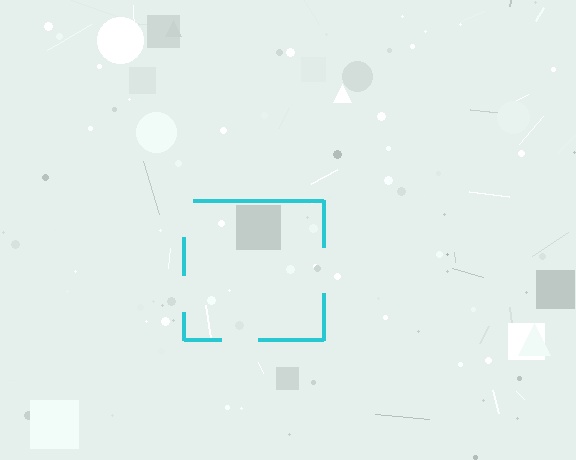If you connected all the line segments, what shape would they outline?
They would outline a square.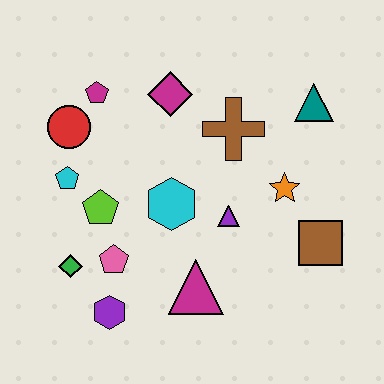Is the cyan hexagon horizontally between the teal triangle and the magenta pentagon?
Yes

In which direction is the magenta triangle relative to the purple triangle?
The magenta triangle is below the purple triangle.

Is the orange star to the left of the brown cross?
No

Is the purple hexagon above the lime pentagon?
No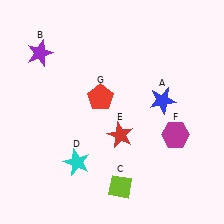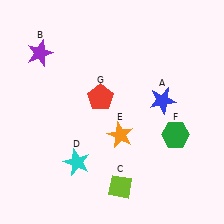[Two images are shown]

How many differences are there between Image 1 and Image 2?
There are 2 differences between the two images.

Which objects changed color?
E changed from red to orange. F changed from magenta to green.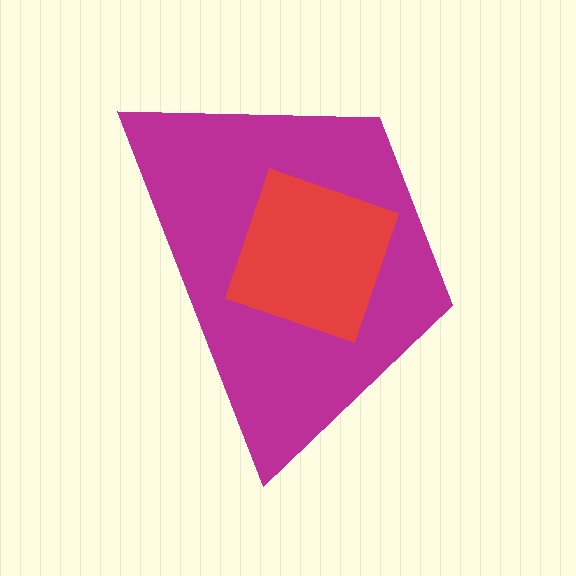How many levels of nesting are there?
2.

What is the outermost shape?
The magenta trapezoid.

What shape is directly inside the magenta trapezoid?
The red square.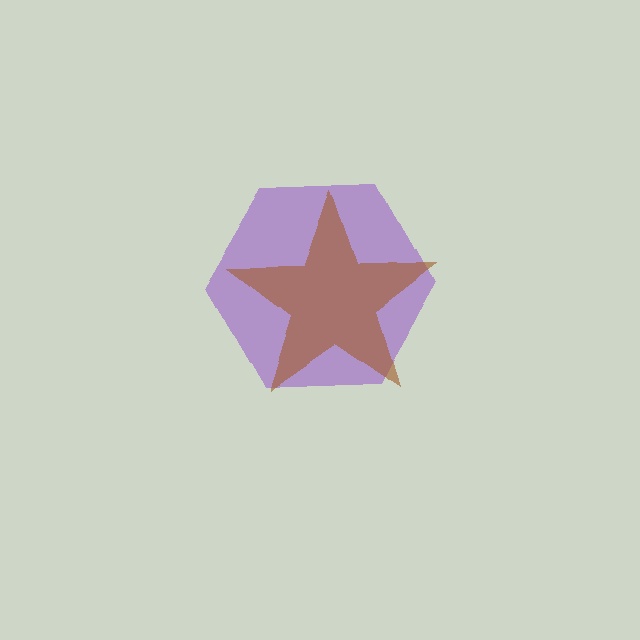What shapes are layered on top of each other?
The layered shapes are: a purple hexagon, a brown star.